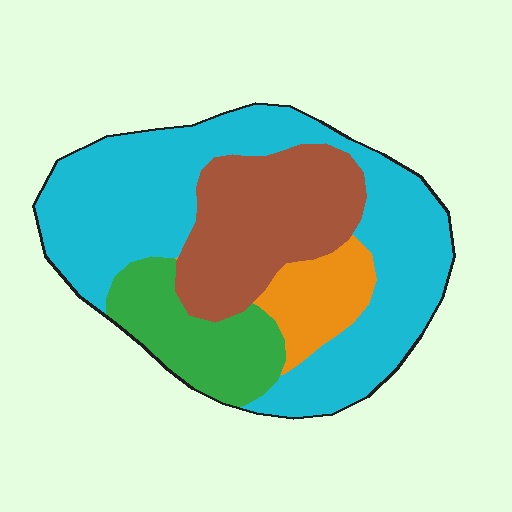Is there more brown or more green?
Brown.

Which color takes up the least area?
Orange, at roughly 10%.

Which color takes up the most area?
Cyan, at roughly 50%.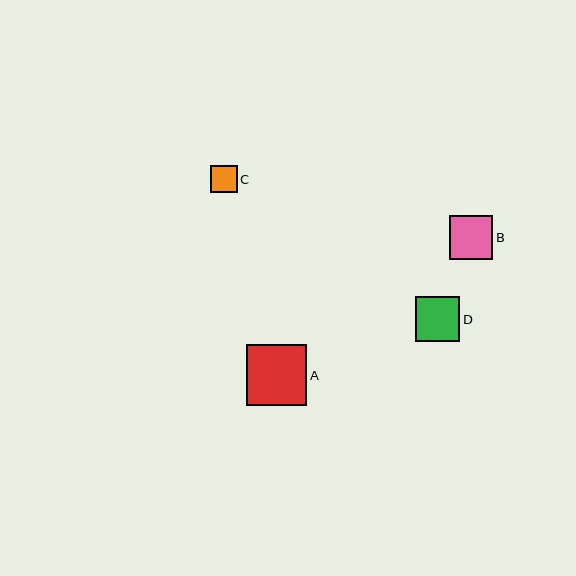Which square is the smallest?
Square C is the smallest with a size of approximately 27 pixels.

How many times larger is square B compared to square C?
Square B is approximately 1.6 times the size of square C.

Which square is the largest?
Square A is the largest with a size of approximately 60 pixels.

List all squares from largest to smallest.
From largest to smallest: A, D, B, C.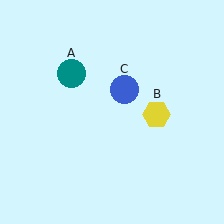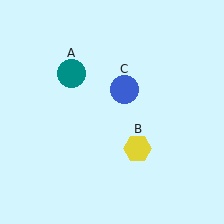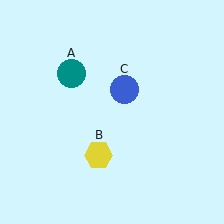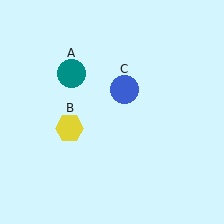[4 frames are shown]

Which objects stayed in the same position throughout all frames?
Teal circle (object A) and blue circle (object C) remained stationary.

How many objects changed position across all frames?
1 object changed position: yellow hexagon (object B).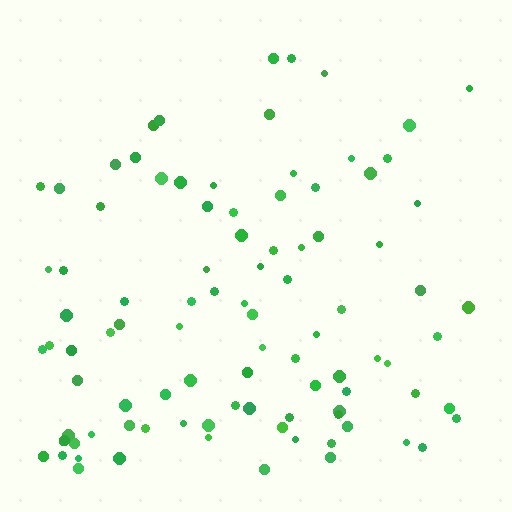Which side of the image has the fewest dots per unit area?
The top.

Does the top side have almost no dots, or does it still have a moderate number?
Still a moderate number, just noticeably fewer than the bottom.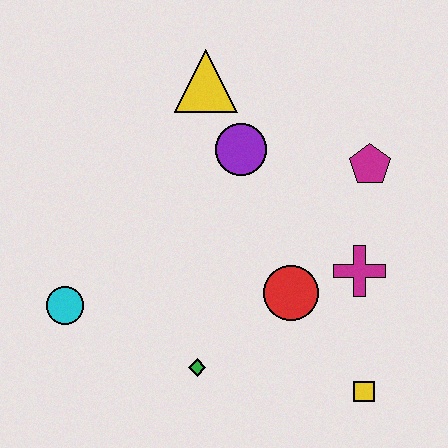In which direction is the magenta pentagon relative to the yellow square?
The magenta pentagon is above the yellow square.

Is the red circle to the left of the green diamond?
No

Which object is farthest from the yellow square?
The yellow triangle is farthest from the yellow square.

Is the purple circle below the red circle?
No